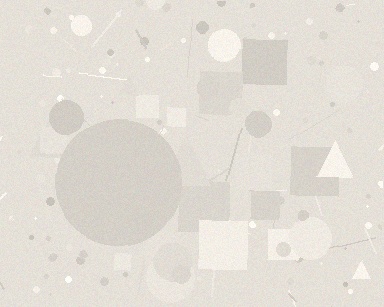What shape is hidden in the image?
A circle is hidden in the image.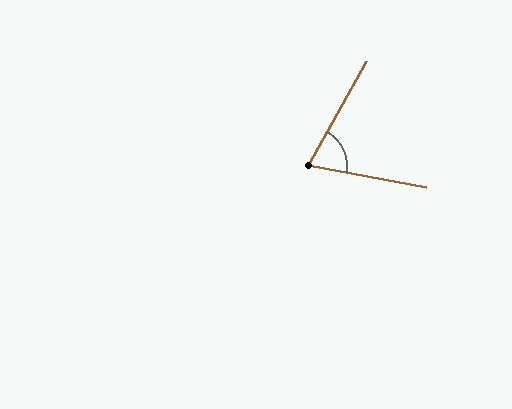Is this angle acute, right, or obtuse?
It is acute.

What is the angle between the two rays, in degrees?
Approximately 71 degrees.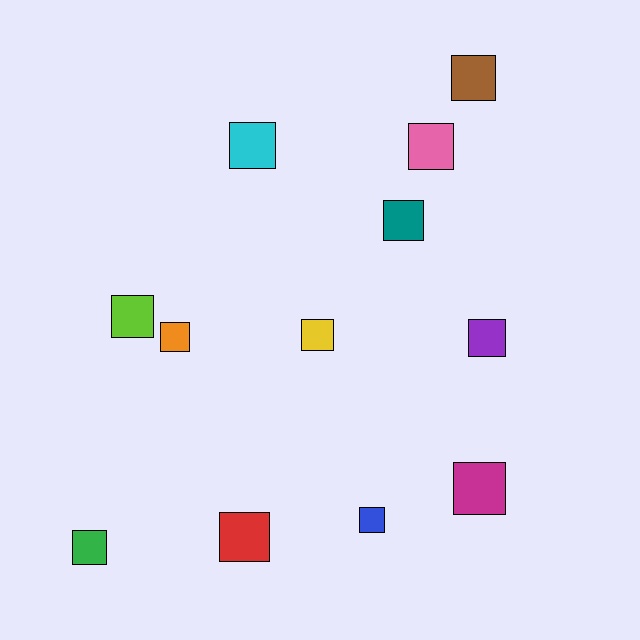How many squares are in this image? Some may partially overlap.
There are 12 squares.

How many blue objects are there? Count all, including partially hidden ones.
There is 1 blue object.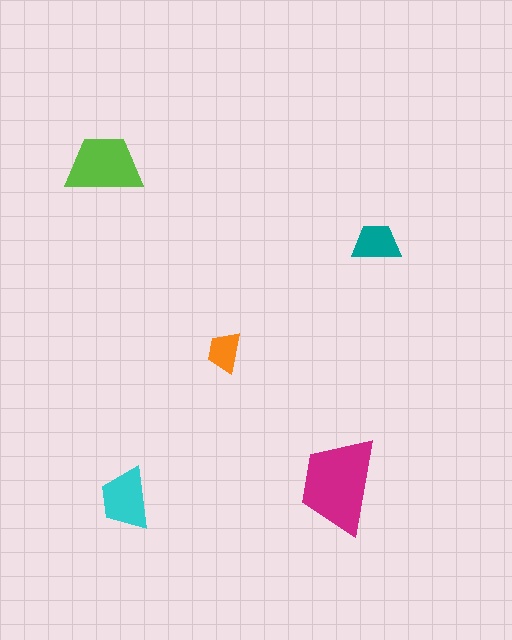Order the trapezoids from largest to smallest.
the magenta one, the lime one, the cyan one, the teal one, the orange one.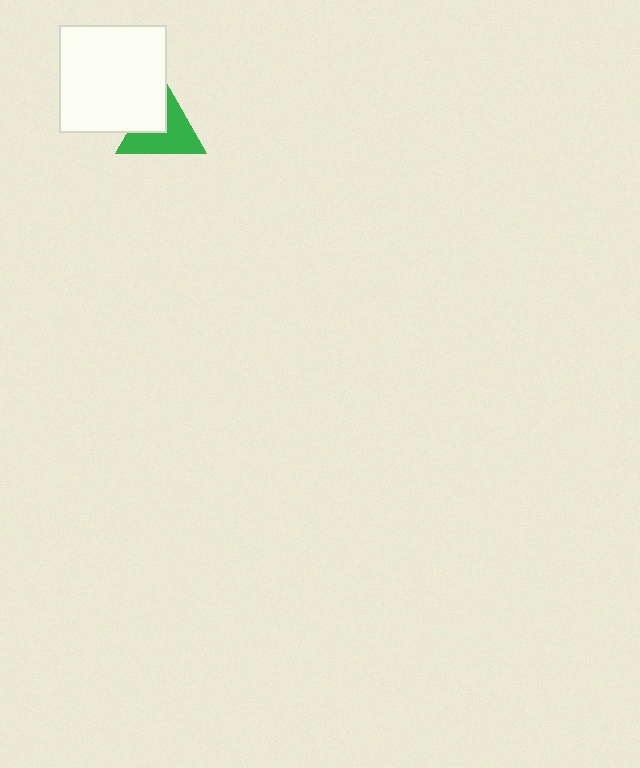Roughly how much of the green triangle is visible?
About half of it is visible (roughly 63%).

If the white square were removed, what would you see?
You would see the complete green triangle.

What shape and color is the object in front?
The object in front is a white square.